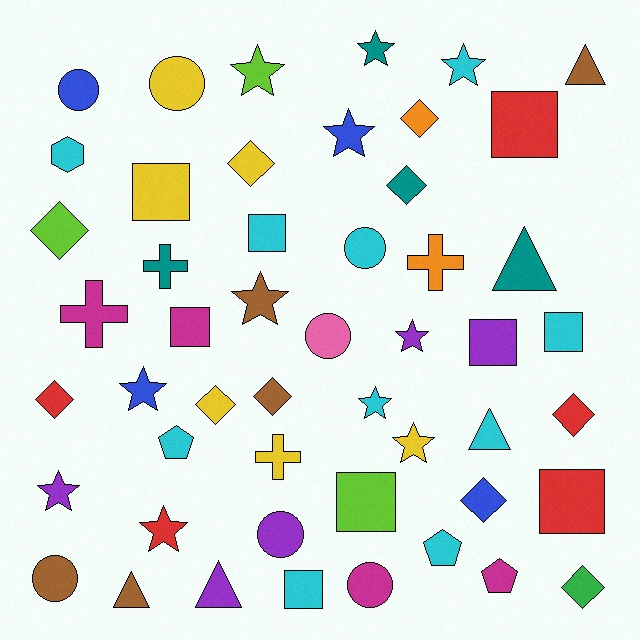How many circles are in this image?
There are 7 circles.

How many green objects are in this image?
There is 1 green object.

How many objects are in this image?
There are 50 objects.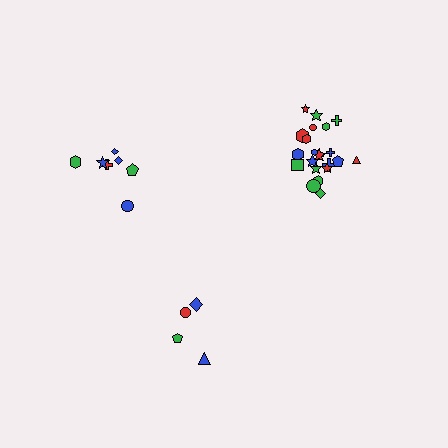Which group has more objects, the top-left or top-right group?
The top-right group.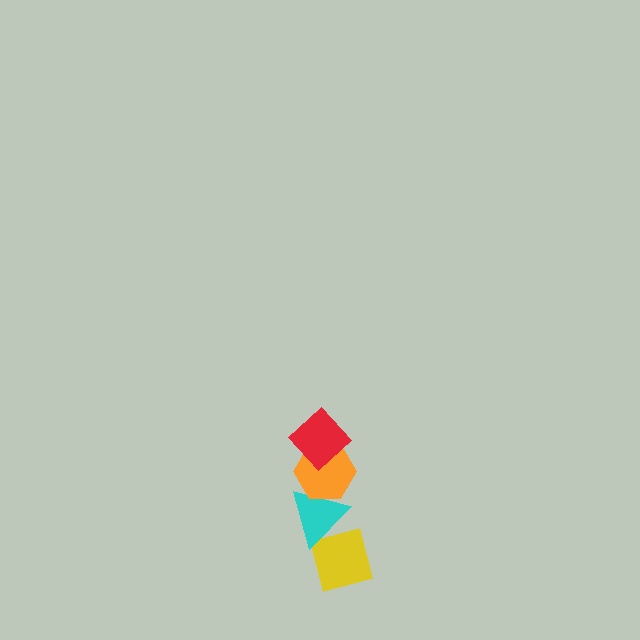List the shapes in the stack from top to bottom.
From top to bottom: the red diamond, the orange hexagon, the cyan triangle, the yellow square.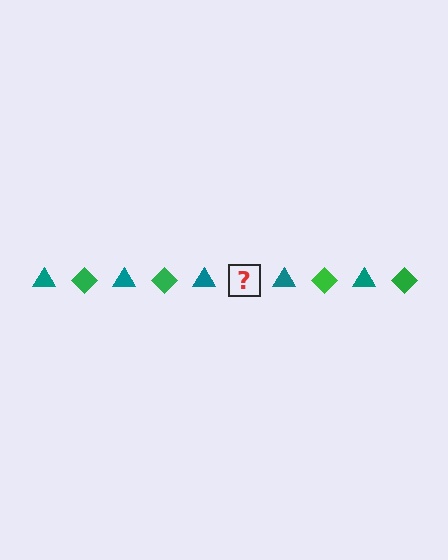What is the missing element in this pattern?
The missing element is a green diamond.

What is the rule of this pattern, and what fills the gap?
The rule is that the pattern alternates between teal triangle and green diamond. The gap should be filled with a green diamond.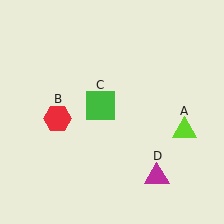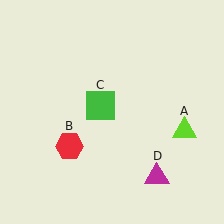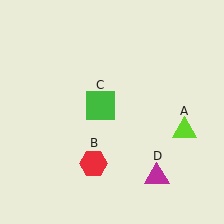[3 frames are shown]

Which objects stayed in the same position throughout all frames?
Lime triangle (object A) and green square (object C) and magenta triangle (object D) remained stationary.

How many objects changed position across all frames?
1 object changed position: red hexagon (object B).